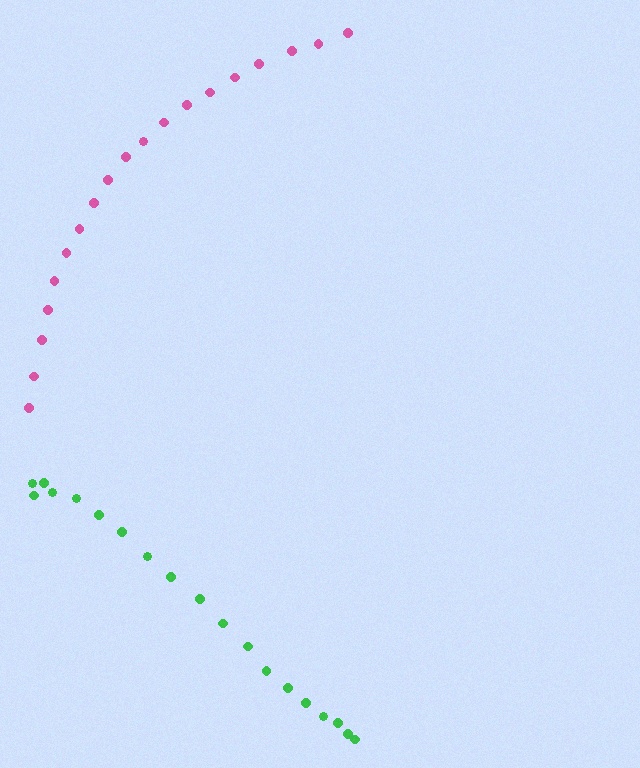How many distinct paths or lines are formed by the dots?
There are 2 distinct paths.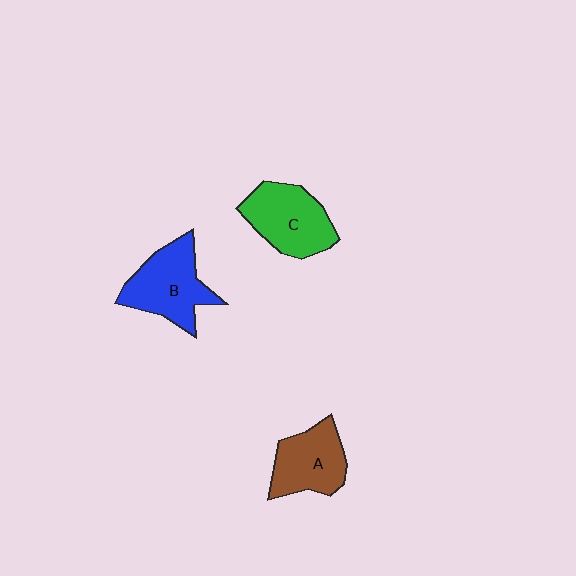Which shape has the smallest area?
Shape A (brown).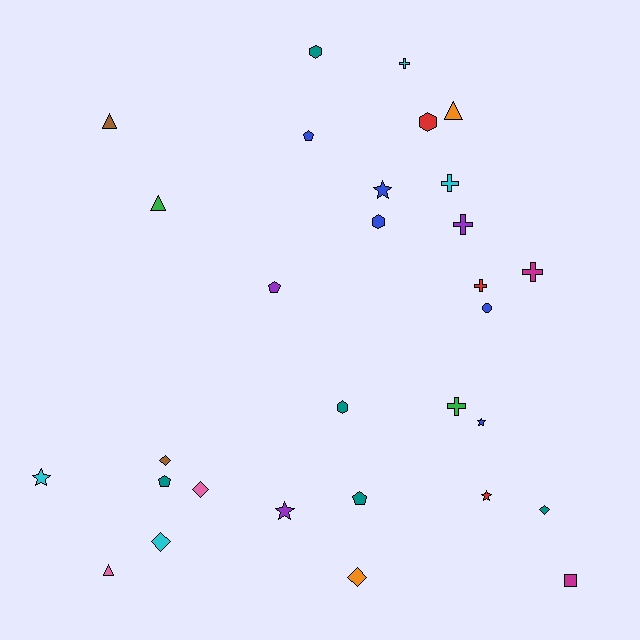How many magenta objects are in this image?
There are 2 magenta objects.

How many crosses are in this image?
There are 6 crosses.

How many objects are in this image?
There are 30 objects.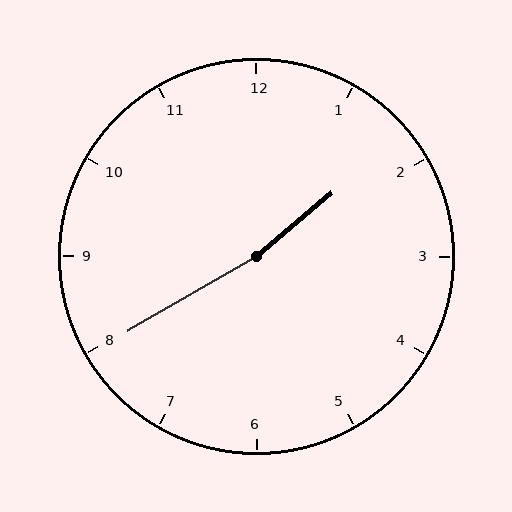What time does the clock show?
1:40.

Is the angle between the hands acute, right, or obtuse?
It is obtuse.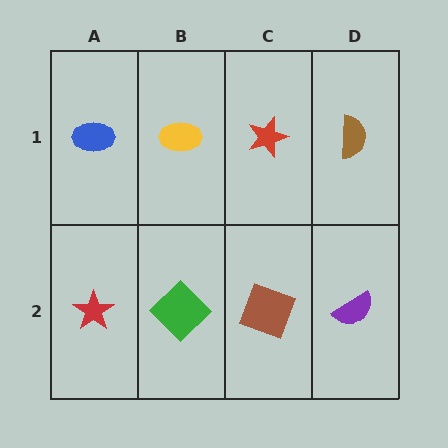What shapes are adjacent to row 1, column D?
A purple semicircle (row 2, column D), a red star (row 1, column C).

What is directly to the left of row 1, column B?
A blue ellipse.